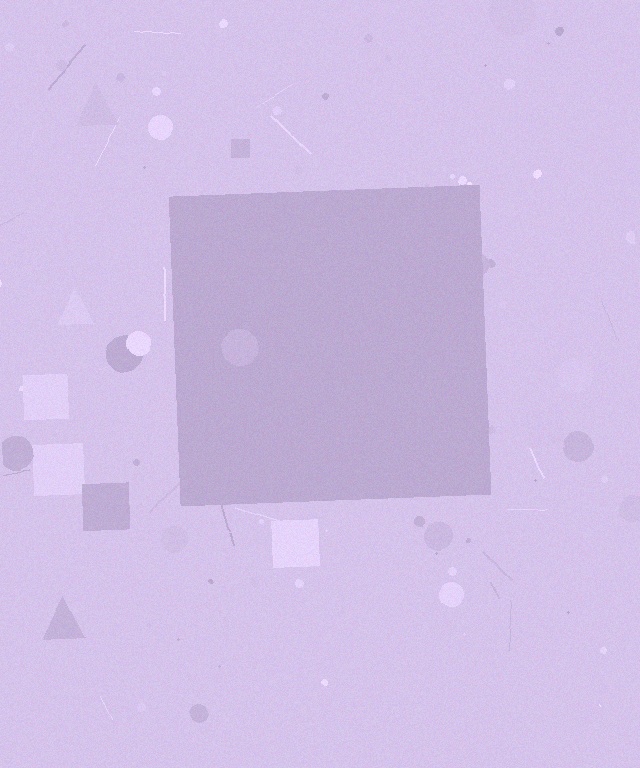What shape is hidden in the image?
A square is hidden in the image.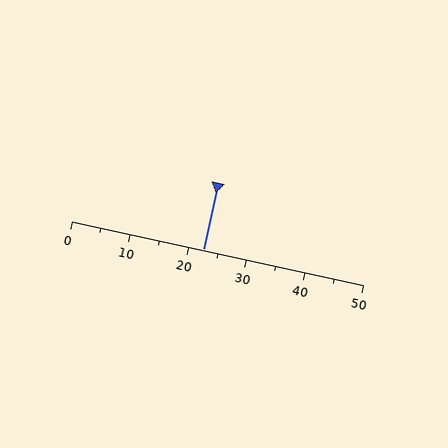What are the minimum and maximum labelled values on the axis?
The axis runs from 0 to 50.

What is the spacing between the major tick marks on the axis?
The major ticks are spaced 10 apart.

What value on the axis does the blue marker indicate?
The marker indicates approximately 22.5.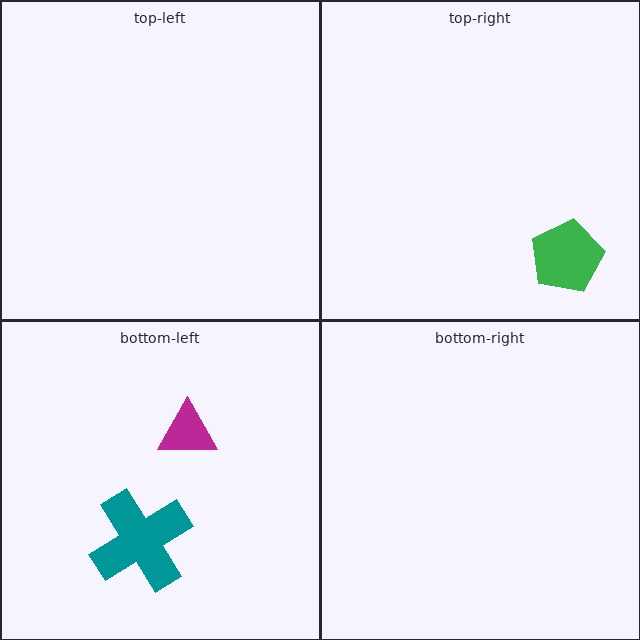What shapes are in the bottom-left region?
The magenta triangle, the teal cross.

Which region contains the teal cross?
The bottom-left region.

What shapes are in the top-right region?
The green pentagon.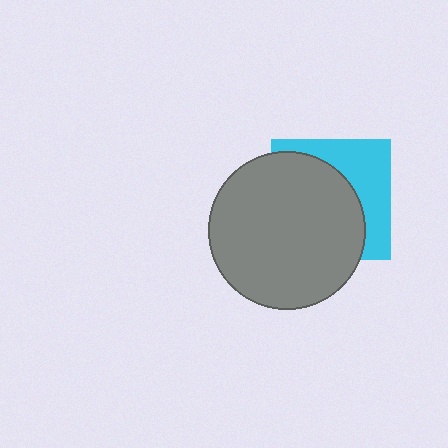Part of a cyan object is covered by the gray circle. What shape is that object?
It is a square.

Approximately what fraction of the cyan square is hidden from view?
Roughly 61% of the cyan square is hidden behind the gray circle.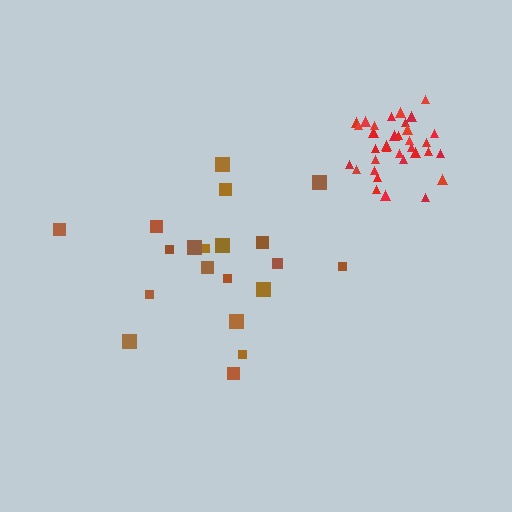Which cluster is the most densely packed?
Red.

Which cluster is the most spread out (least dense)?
Brown.